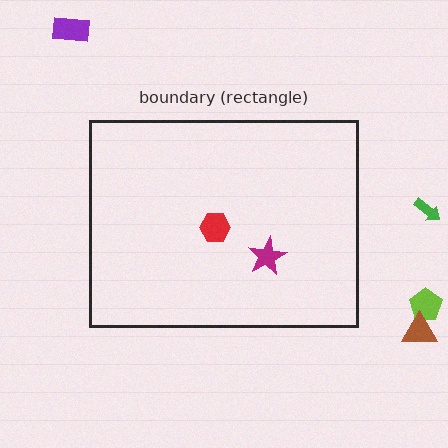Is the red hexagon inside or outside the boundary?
Inside.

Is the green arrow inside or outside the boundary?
Outside.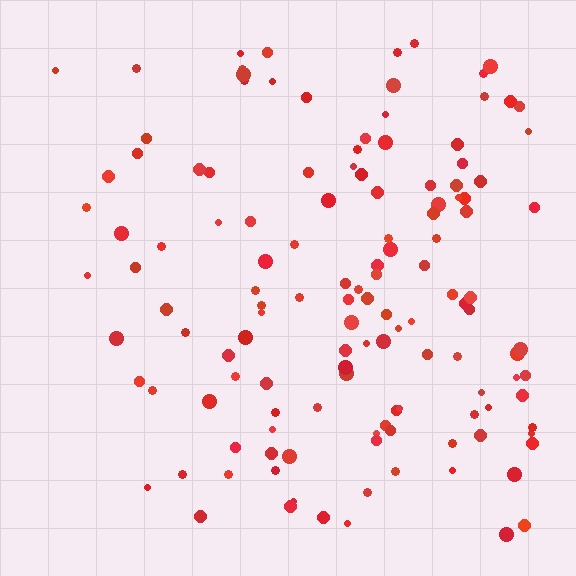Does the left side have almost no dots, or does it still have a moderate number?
Still a moderate number, just noticeably fewer than the right.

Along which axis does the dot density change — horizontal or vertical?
Horizontal.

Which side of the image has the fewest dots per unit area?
The left.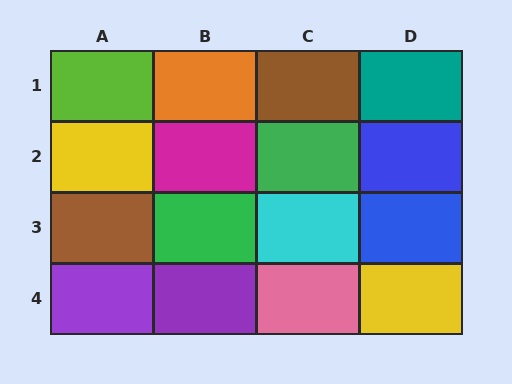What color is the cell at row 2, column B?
Magenta.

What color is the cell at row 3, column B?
Green.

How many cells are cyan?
1 cell is cyan.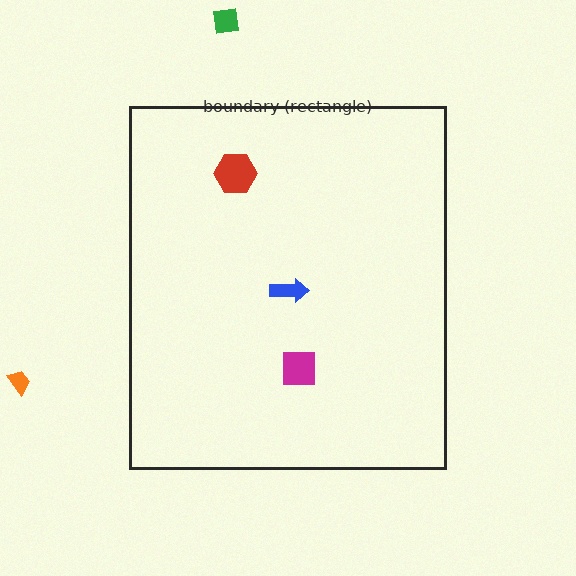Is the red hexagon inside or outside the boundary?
Inside.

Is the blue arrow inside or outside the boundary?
Inside.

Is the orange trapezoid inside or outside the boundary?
Outside.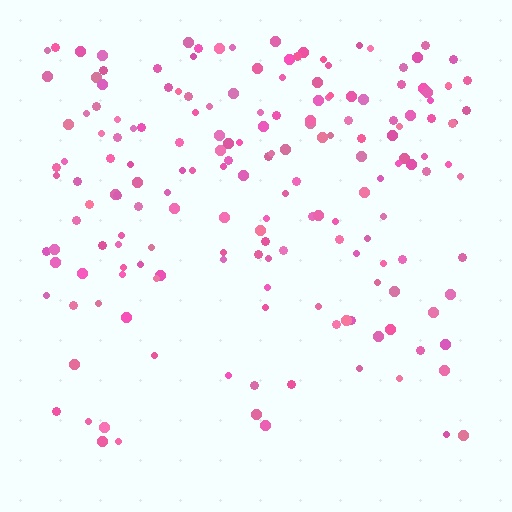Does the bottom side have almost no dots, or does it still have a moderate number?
Still a moderate number, just noticeably fewer than the top.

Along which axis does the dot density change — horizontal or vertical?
Vertical.